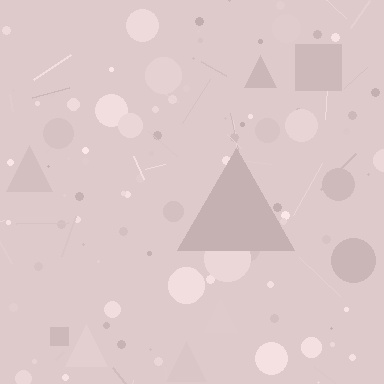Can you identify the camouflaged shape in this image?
The camouflaged shape is a triangle.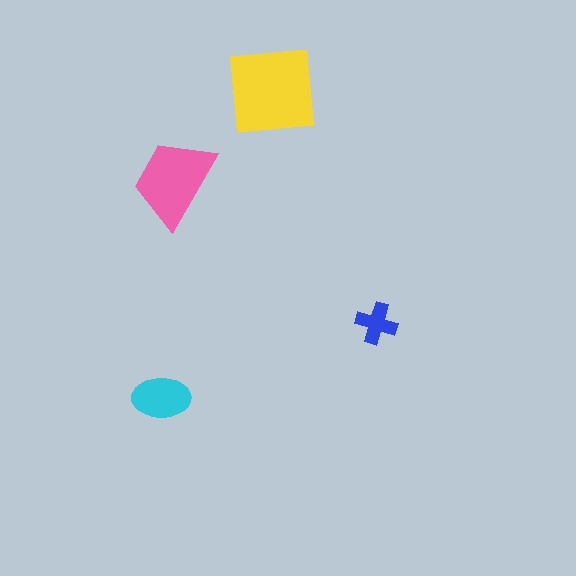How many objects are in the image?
There are 4 objects in the image.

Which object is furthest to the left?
The cyan ellipse is leftmost.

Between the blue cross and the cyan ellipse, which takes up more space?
The cyan ellipse.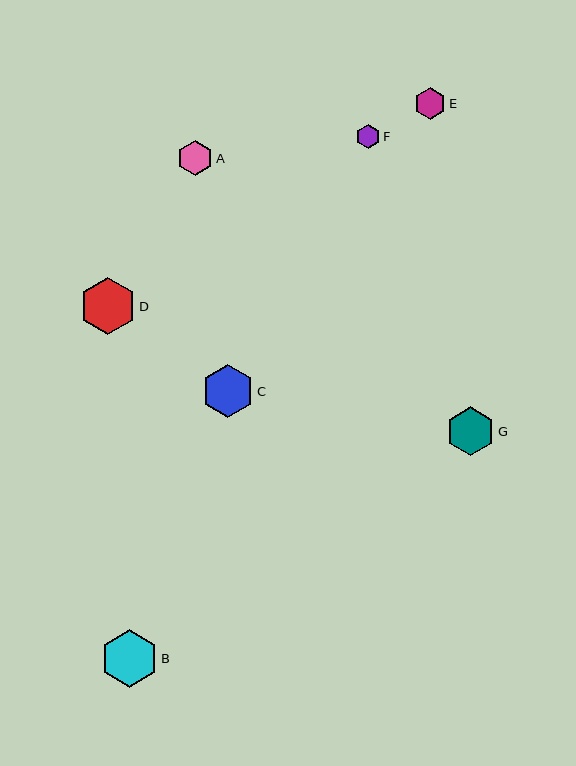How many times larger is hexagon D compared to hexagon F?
Hexagon D is approximately 2.3 times the size of hexagon F.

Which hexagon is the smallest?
Hexagon F is the smallest with a size of approximately 24 pixels.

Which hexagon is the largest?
Hexagon B is the largest with a size of approximately 57 pixels.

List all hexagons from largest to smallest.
From largest to smallest: B, D, C, G, A, E, F.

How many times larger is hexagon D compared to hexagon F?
Hexagon D is approximately 2.3 times the size of hexagon F.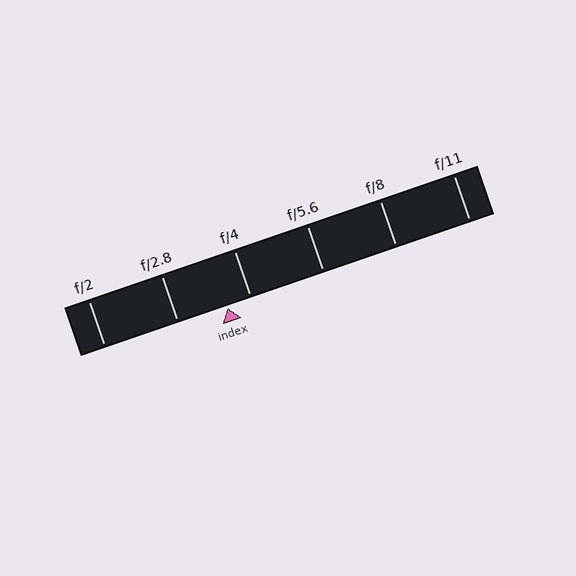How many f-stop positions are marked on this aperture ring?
There are 6 f-stop positions marked.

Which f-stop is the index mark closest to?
The index mark is closest to f/4.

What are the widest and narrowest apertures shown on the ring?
The widest aperture shown is f/2 and the narrowest is f/11.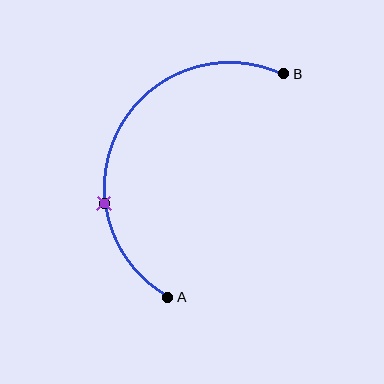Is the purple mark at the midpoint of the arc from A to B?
No. The purple mark lies on the arc but is closer to endpoint A. The arc midpoint would be at the point on the curve equidistant along the arc from both A and B.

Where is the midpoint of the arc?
The arc midpoint is the point on the curve farthest from the straight line joining A and B. It sits to the left of that line.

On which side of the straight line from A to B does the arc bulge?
The arc bulges to the left of the straight line connecting A and B.